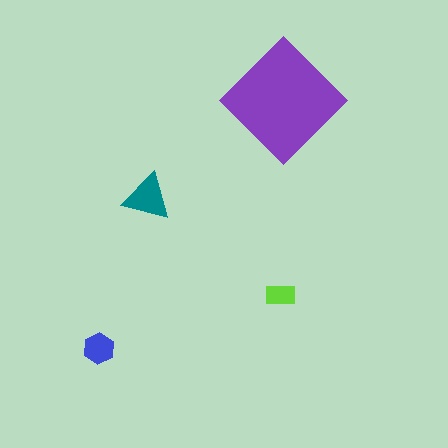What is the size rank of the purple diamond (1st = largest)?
1st.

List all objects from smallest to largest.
The lime rectangle, the blue hexagon, the teal triangle, the purple diamond.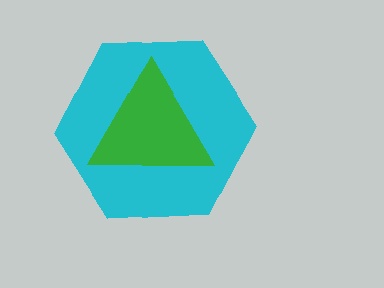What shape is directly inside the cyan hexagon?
The green triangle.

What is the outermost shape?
The cyan hexagon.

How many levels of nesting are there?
2.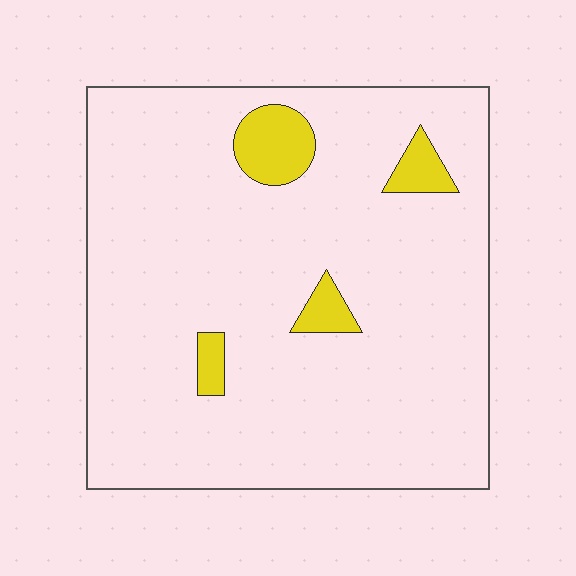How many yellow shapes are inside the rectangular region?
4.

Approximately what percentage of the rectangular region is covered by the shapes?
Approximately 10%.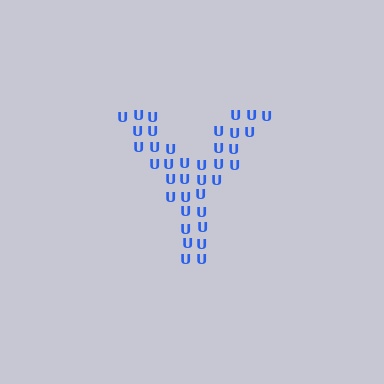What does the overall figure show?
The overall figure shows the letter Y.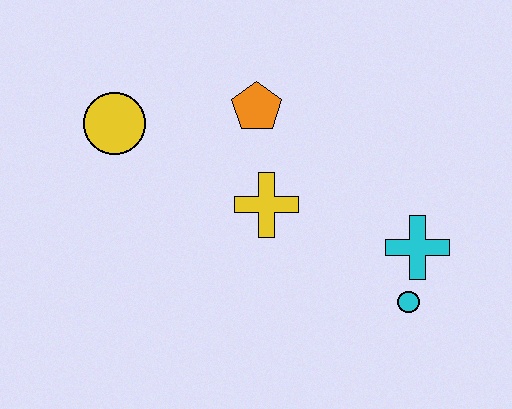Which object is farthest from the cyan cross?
The yellow circle is farthest from the cyan cross.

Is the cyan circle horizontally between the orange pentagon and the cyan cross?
Yes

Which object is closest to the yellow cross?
The orange pentagon is closest to the yellow cross.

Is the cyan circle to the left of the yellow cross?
No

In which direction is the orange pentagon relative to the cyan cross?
The orange pentagon is to the left of the cyan cross.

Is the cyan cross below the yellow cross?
Yes